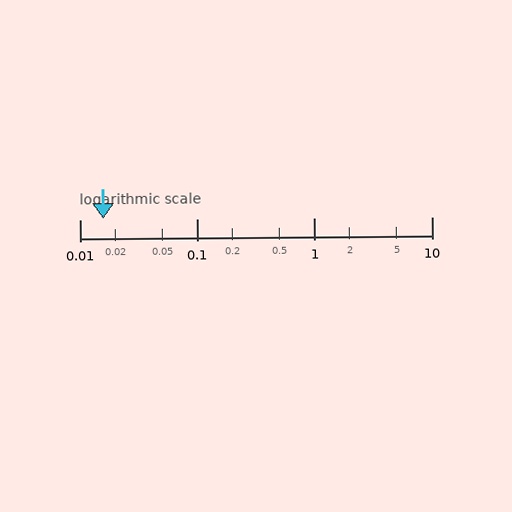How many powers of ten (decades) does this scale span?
The scale spans 3 decades, from 0.01 to 10.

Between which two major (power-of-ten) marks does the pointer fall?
The pointer is between 0.01 and 0.1.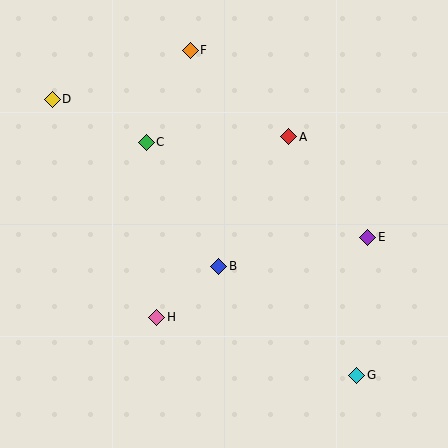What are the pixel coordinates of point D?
Point D is at (52, 99).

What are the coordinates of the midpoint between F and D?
The midpoint between F and D is at (121, 75).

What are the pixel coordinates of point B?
Point B is at (219, 266).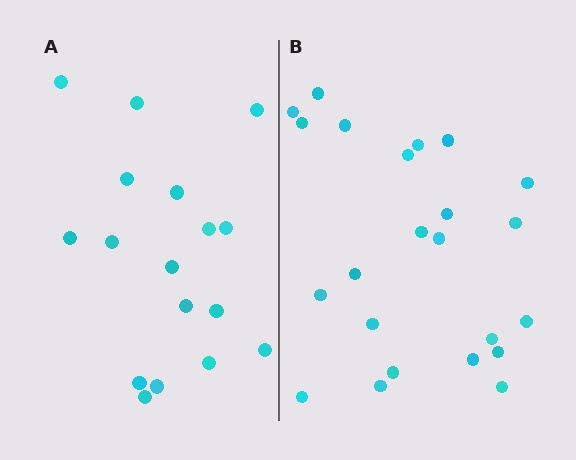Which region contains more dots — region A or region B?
Region B (the right region) has more dots.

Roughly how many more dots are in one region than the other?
Region B has about 6 more dots than region A.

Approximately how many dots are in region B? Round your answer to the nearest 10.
About 20 dots. (The exact count is 23, which rounds to 20.)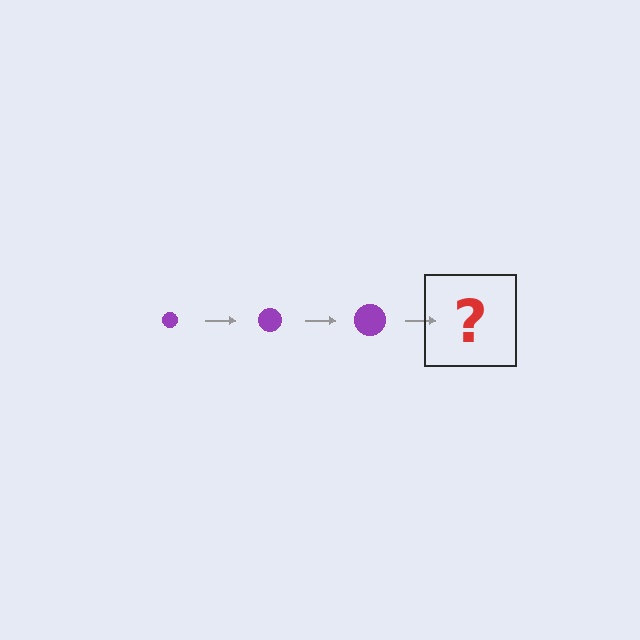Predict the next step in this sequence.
The next step is a purple circle, larger than the previous one.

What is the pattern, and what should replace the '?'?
The pattern is that the circle gets progressively larger each step. The '?' should be a purple circle, larger than the previous one.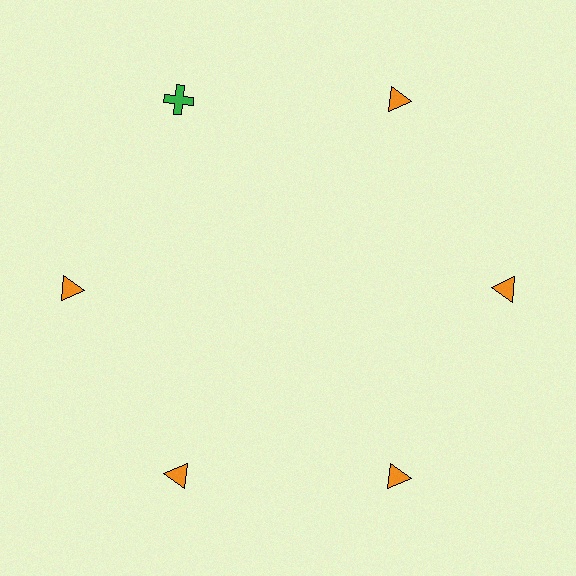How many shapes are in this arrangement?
There are 6 shapes arranged in a ring pattern.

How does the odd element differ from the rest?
It differs in both color (green instead of orange) and shape (cross instead of triangle).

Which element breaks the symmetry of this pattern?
The green cross at roughly the 11 o'clock position breaks the symmetry. All other shapes are orange triangles.